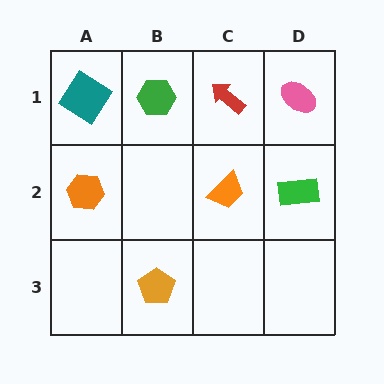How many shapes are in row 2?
3 shapes.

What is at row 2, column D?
A green rectangle.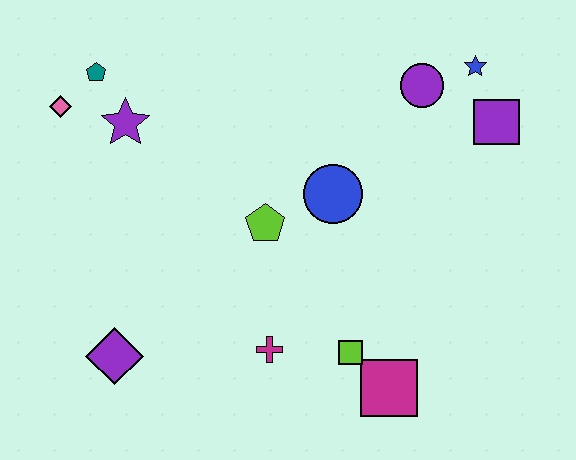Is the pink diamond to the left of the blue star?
Yes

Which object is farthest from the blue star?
The purple diamond is farthest from the blue star.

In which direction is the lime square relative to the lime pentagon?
The lime square is below the lime pentagon.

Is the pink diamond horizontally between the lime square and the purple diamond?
No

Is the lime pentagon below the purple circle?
Yes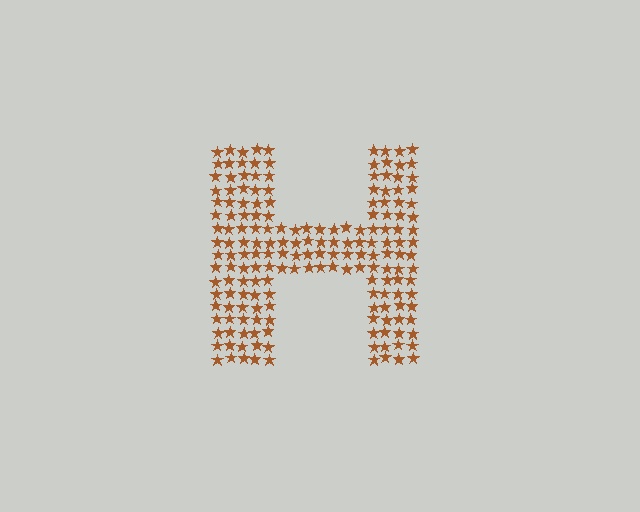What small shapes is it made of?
It is made of small stars.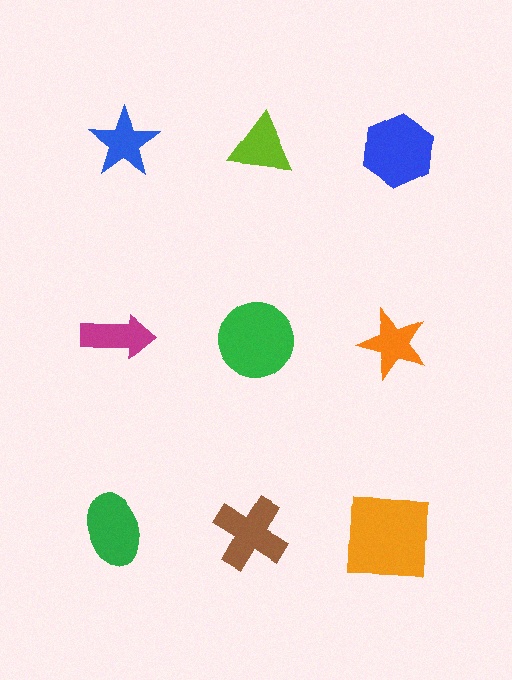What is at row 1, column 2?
A lime triangle.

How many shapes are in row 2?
3 shapes.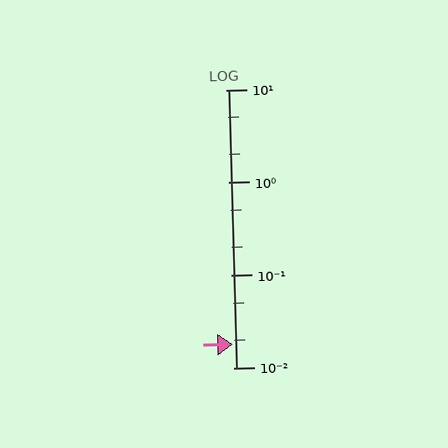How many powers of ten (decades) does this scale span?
The scale spans 3 decades, from 0.01 to 10.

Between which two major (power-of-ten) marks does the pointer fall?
The pointer is between 0.01 and 0.1.